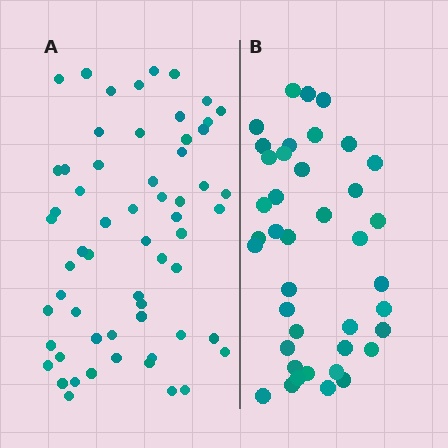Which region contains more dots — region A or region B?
Region A (the left region) has more dots.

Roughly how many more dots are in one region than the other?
Region A has approximately 20 more dots than region B.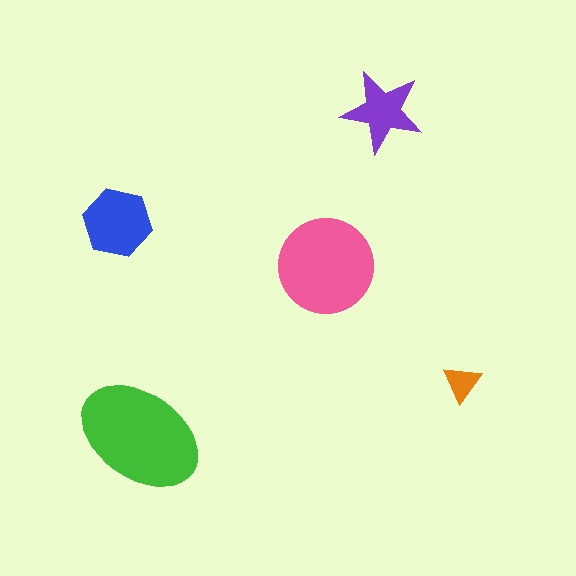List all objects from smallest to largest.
The orange triangle, the purple star, the blue hexagon, the pink circle, the green ellipse.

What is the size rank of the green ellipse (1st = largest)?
1st.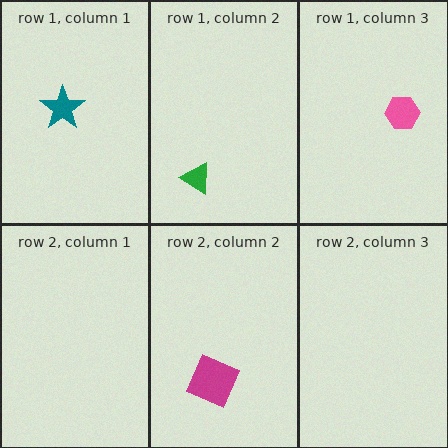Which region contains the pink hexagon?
The row 1, column 3 region.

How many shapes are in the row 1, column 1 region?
1.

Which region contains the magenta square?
The row 2, column 2 region.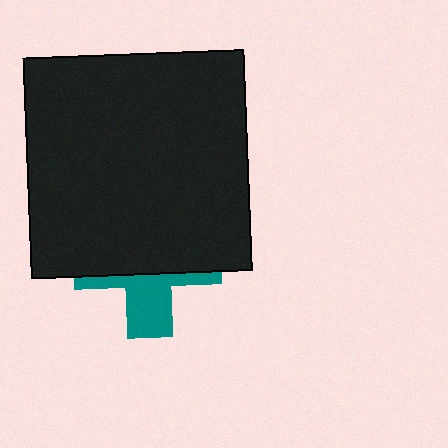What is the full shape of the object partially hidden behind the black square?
The partially hidden object is a teal cross.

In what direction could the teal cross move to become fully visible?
The teal cross could move down. That would shift it out from behind the black square entirely.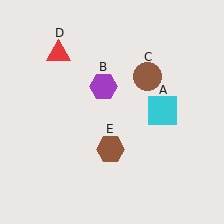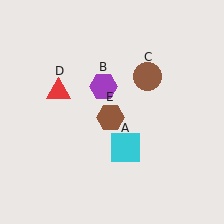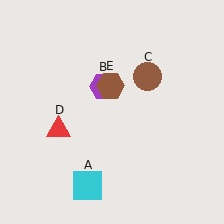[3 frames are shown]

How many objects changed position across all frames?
3 objects changed position: cyan square (object A), red triangle (object D), brown hexagon (object E).